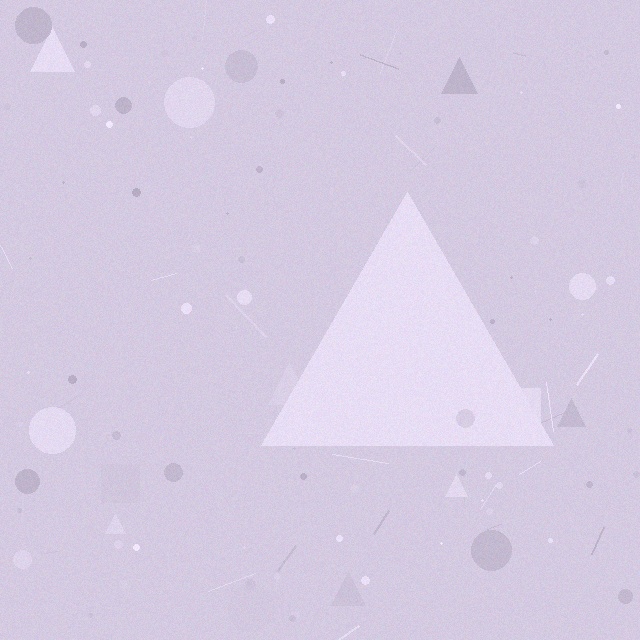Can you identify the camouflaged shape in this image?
The camouflaged shape is a triangle.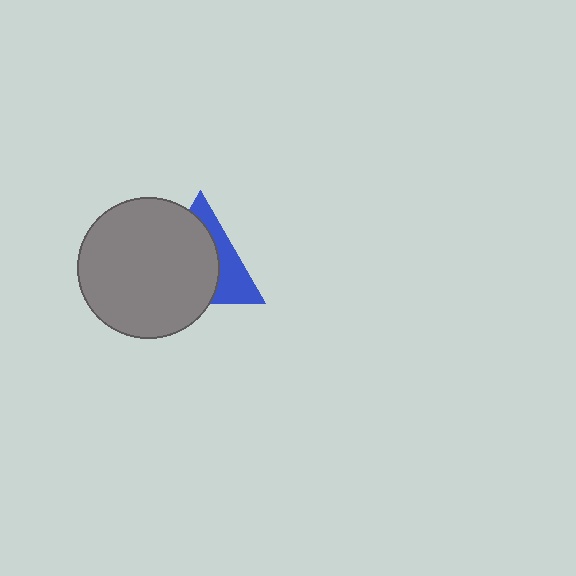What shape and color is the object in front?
The object in front is a gray circle.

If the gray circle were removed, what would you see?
You would see the complete blue triangle.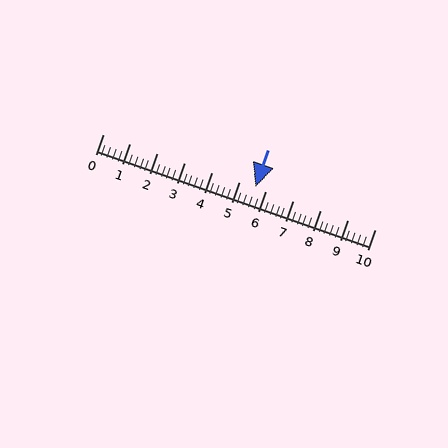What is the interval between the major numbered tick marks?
The major tick marks are spaced 1 units apart.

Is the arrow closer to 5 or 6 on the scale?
The arrow is closer to 6.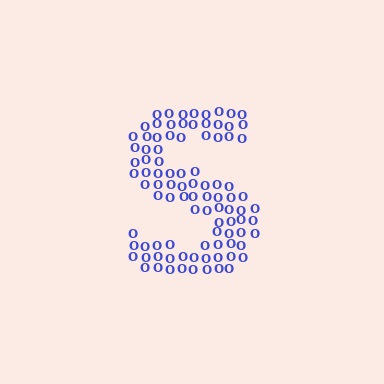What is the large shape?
The large shape is the letter S.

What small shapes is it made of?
It is made of small letter O's.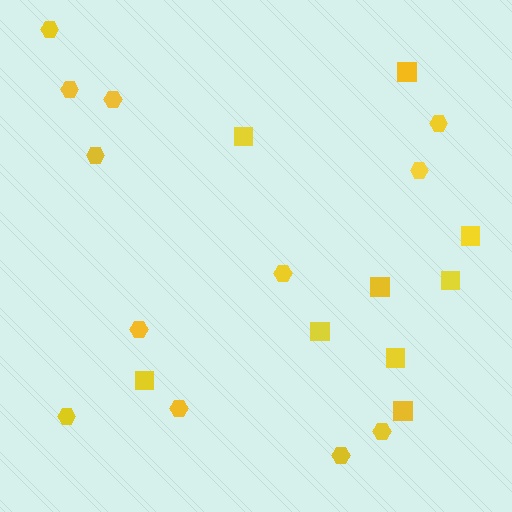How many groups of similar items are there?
There are 2 groups: one group of hexagons (12) and one group of squares (9).